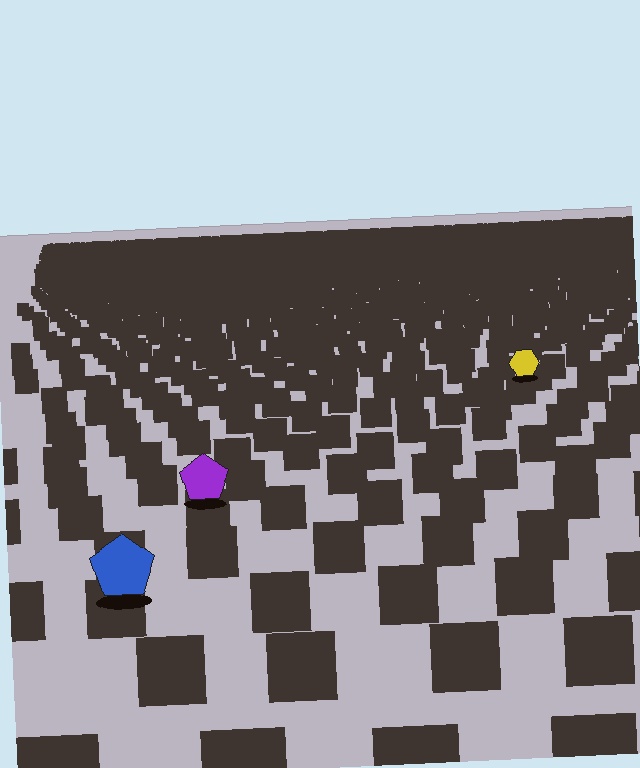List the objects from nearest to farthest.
From nearest to farthest: the blue pentagon, the purple pentagon, the yellow hexagon.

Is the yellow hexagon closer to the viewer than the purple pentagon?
No. The purple pentagon is closer — you can tell from the texture gradient: the ground texture is coarser near it.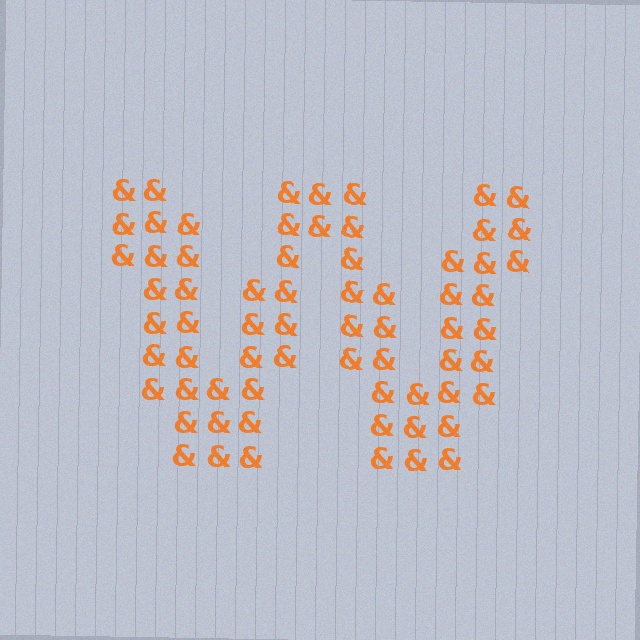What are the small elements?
The small elements are ampersands.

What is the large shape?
The large shape is the letter W.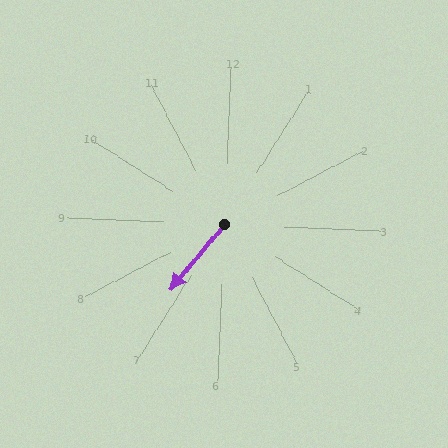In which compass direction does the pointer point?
Southwest.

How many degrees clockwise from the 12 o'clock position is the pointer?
Approximately 217 degrees.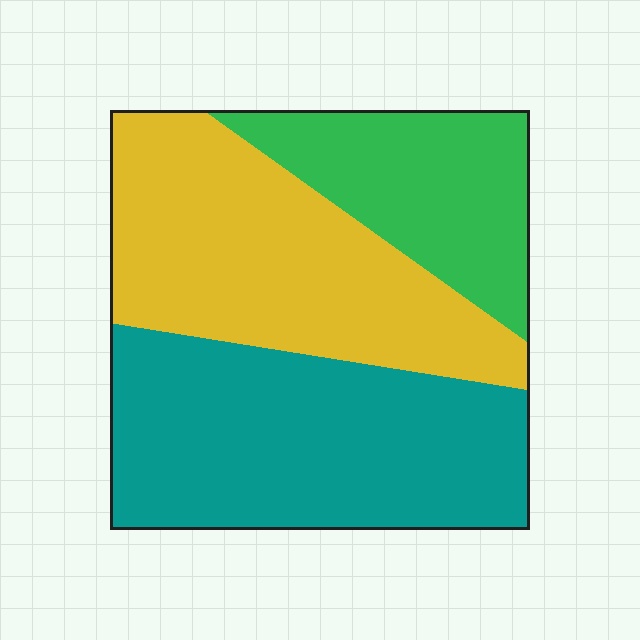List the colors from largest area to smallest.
From largest to smallest: teal, yellow, green.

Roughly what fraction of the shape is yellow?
Yellow covers around 35% of the shape.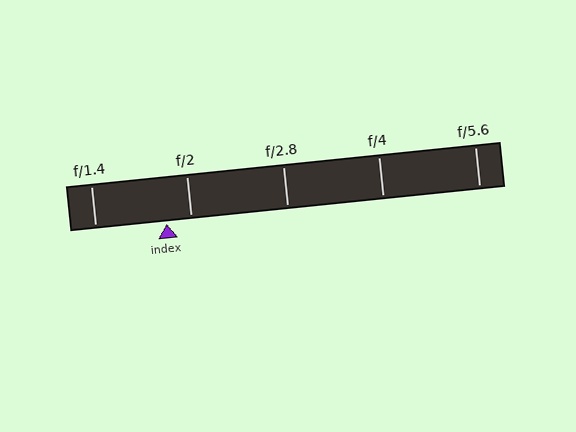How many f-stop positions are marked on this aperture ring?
There are 5 f-stop positions marked.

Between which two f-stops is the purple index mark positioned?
The index mark is between f/1.4 and f/2.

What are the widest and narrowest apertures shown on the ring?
The widest aperture shown is f/1.4 and the narrowest is f/5.6.